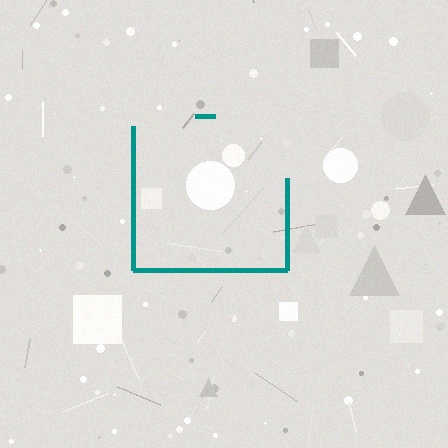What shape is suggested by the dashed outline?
The dashed outline suggests a square.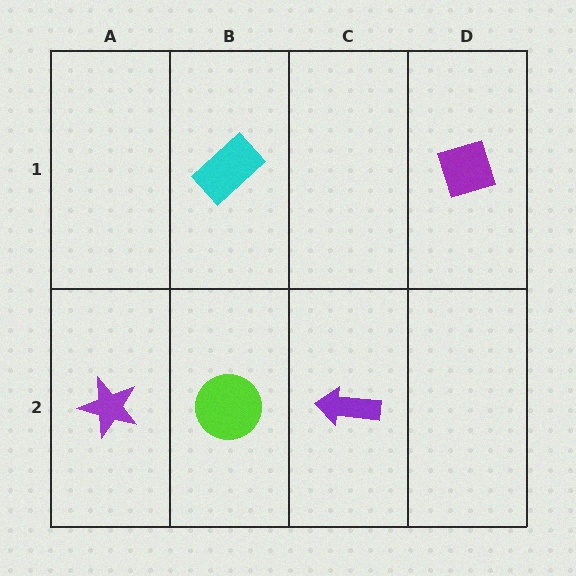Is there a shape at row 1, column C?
No, that cell is empty.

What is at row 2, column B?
A lime circle.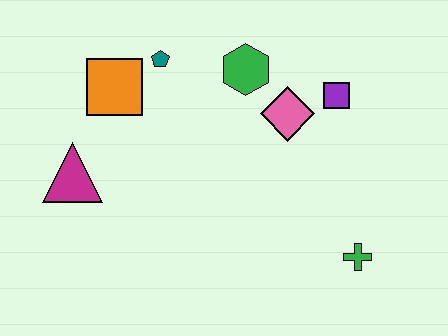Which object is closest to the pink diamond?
The purple square is closest to the pink diamond.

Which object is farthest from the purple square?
The magenta triangle is farthest from the purple square.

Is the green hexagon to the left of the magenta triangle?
No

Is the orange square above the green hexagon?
No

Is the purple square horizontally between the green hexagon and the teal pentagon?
No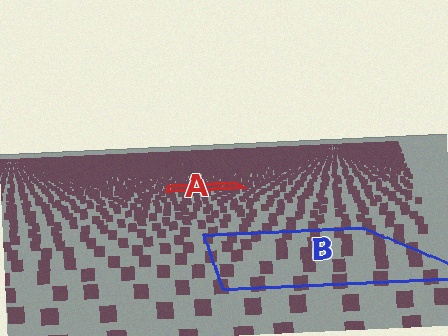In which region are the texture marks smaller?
The texture marks are smaller in region A, because it is farther away.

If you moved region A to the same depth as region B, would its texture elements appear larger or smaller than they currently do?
They would appear larger. At a closer depth, the same texture elements are projected at a bigger on-screen size.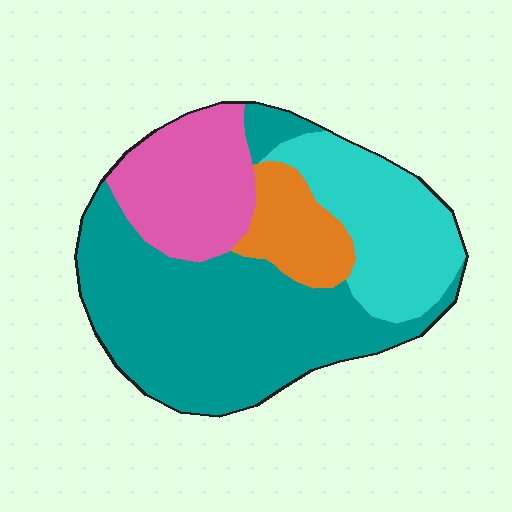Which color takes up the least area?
Orange, at roughly 10%.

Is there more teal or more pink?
Teal.